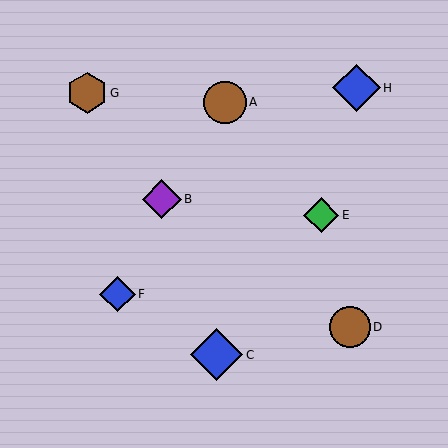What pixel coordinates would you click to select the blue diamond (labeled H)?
Click at (356, 88) to select the blue diamond H.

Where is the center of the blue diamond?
The center of the blue diamond is at (117, 294).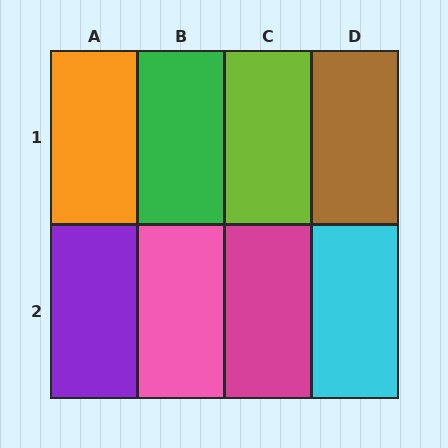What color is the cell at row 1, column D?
Brown.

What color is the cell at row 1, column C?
Lime.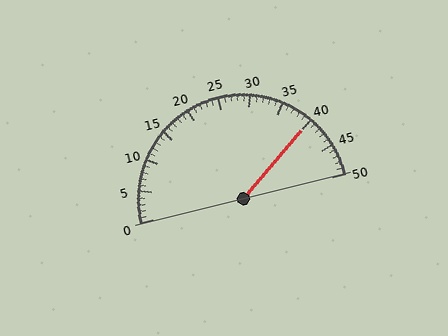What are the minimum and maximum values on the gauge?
The gauge ranges from 0 to 50.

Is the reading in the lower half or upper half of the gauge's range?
The reading is in the upper half of the range (0 to 50).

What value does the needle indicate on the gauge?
The needle indicates approximately 40.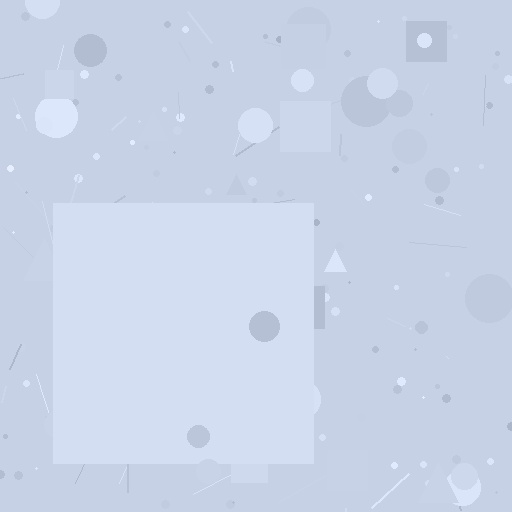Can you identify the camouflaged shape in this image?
The camouflaged shape is a square.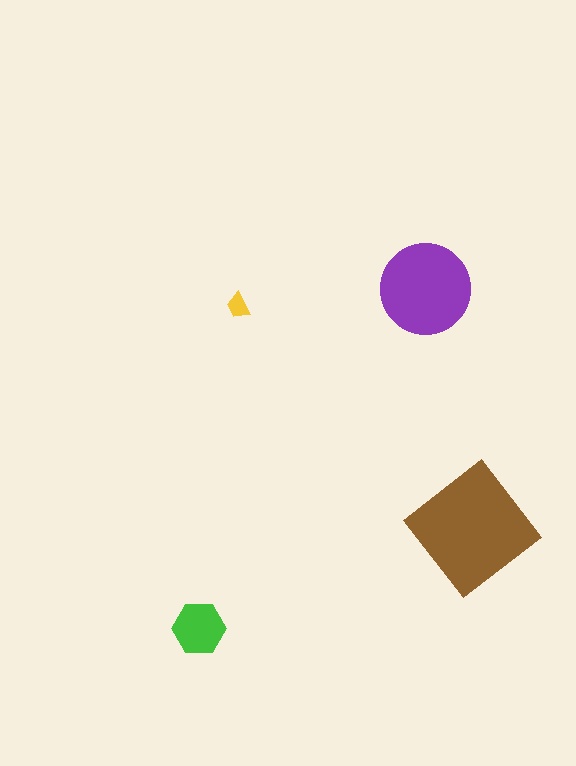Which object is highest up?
The purple circle is topmost.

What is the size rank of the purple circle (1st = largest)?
2nd.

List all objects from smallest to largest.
The yellow trapezoid, the green hexagon, the purple circle, the brown diamond.